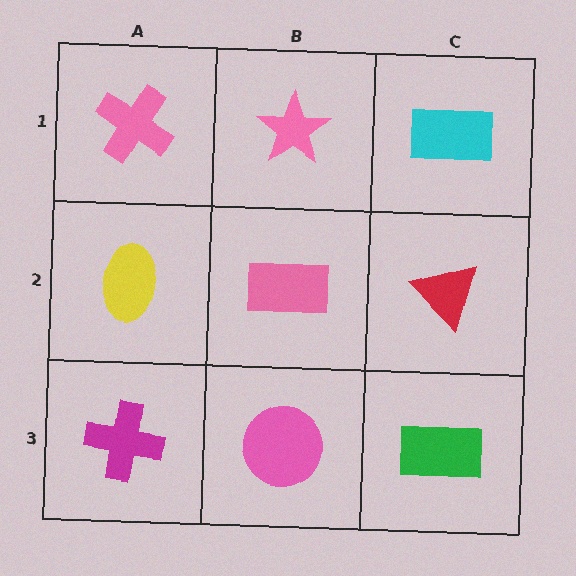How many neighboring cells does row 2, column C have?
3.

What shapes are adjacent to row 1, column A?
A yellow ellipse (row 2, column A), a pink star (row 1, column B).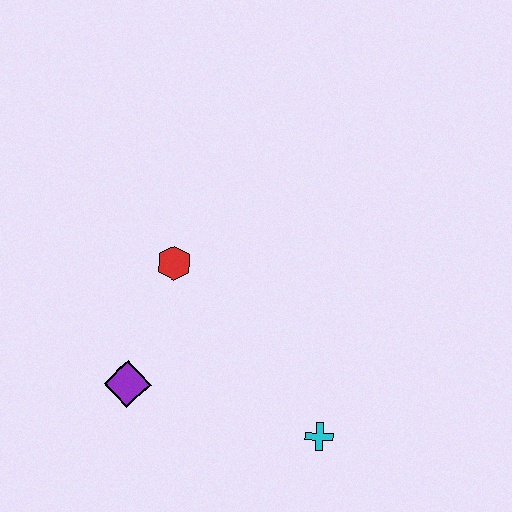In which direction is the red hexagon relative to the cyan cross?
The red hexagon is above the cyan cross.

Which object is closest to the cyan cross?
The purple diamond is closest to the cyan cross.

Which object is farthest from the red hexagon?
The cyan cross is farthest from the red hexagon.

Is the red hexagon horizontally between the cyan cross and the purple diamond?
Yes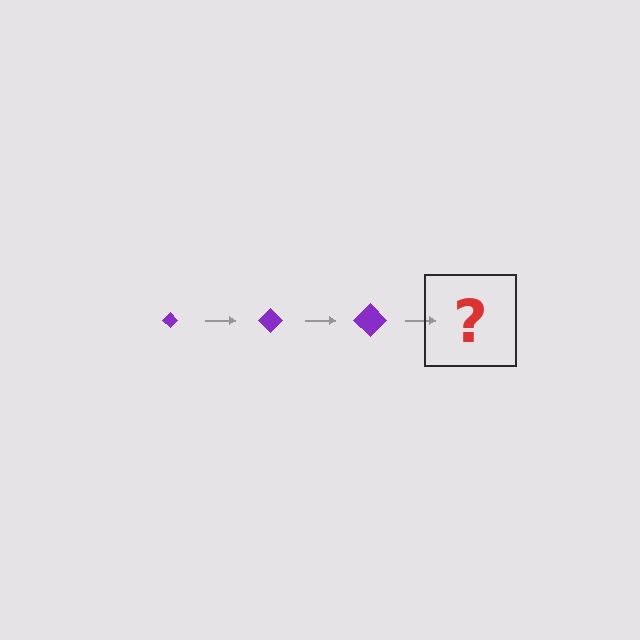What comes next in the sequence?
The next element should be a purple diamond, larger than the previous one.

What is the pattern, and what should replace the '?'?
The pattern is that the diamond gets progressively larger each step. The '?' should be a purple diamond, larger than the previous one.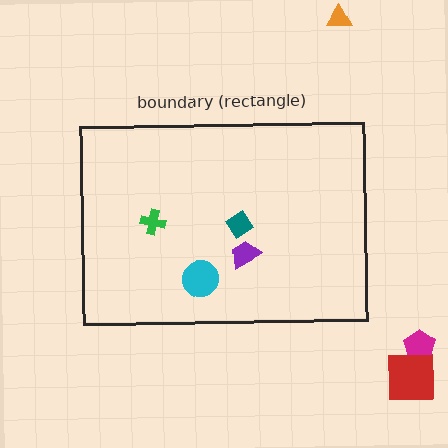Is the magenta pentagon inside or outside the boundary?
Outside.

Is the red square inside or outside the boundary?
Outside.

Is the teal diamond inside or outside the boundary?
Inside.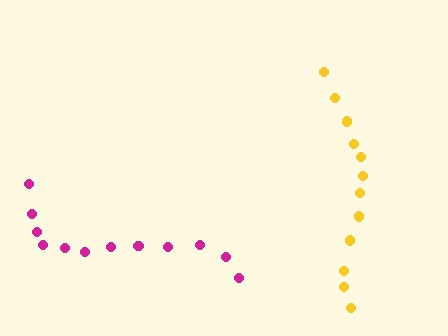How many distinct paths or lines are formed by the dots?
There are 2 distinct paths.